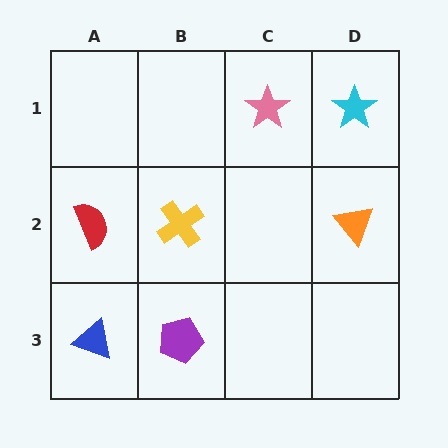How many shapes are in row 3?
2 shapes.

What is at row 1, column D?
A cyan star.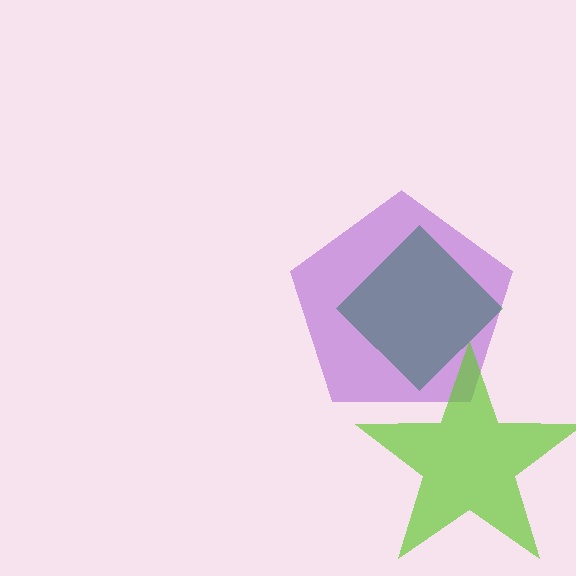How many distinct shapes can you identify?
There are 3 distinct shapes: a green diamond, a purple pentagon, a lime star.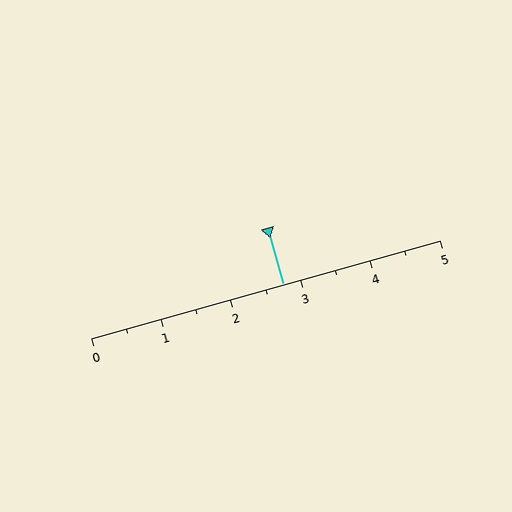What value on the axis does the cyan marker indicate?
The marker indicates approximately 2.8.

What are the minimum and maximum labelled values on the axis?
The axis runs from 0 to 5.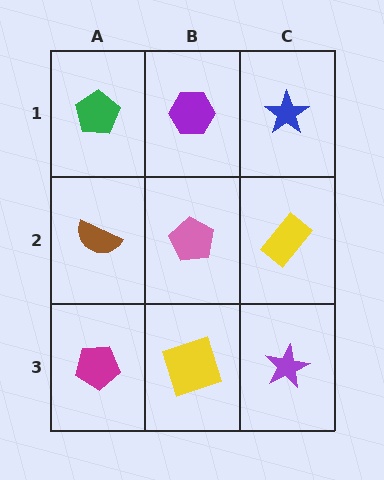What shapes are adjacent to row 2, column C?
A blue star (row 1, column C), a purple star (row 3, column C), a pink pentagon (row 2, column B).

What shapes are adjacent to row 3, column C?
A yellow rectangle (row 2, column C), a yellow square (row 3, column B).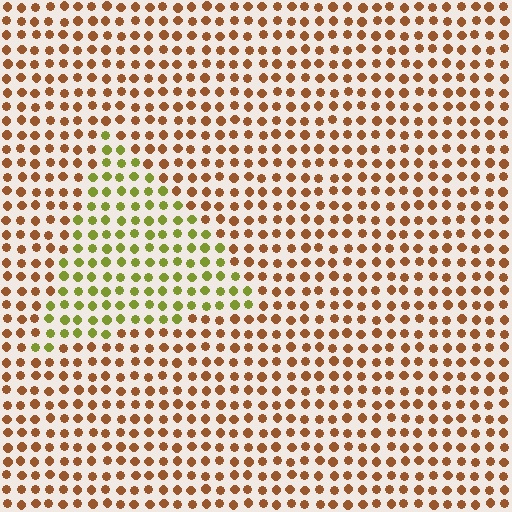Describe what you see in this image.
The image is filled with small brown elements in a uniform arrangement. A triangle-shaped region is visible where the elements are tinted to a slightly different hue, forming a subtle color boundary.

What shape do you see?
I see a triangle.